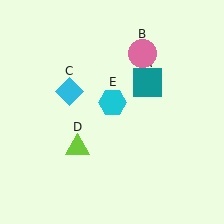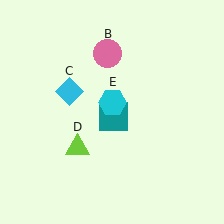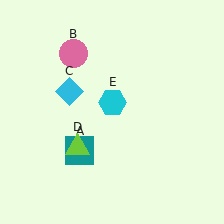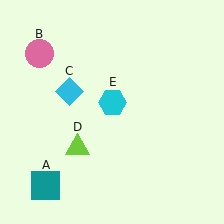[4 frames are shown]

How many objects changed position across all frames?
2 objects changed position: teal square (object A), pink circle (object B).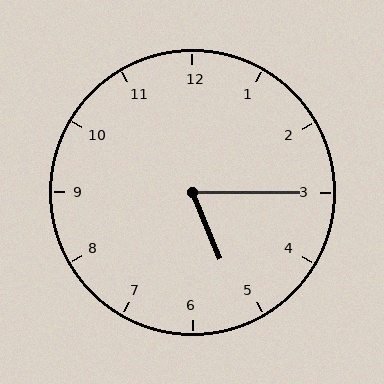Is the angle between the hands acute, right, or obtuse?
It is acute.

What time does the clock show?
5:15.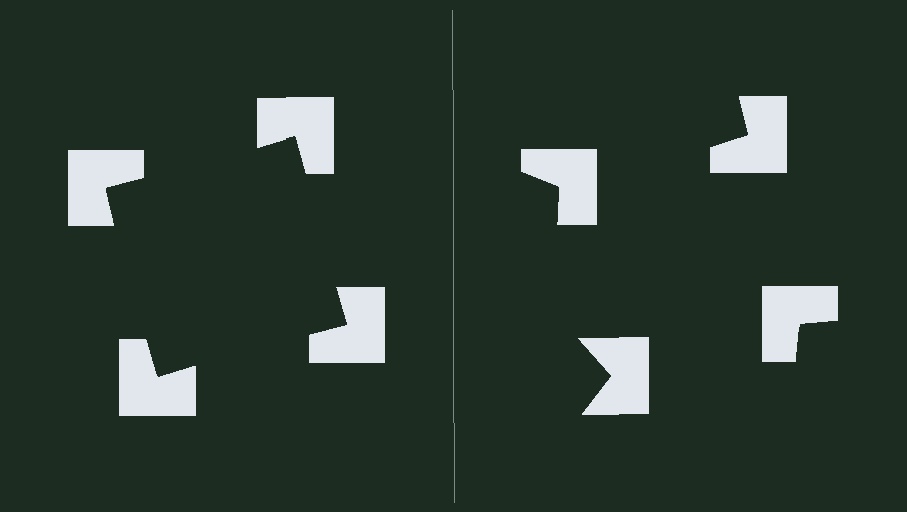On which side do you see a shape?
An illusory square appears on the left side. On the right side the wedge cuts are rotated, so no coherent shape forms.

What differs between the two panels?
The notched squares are positioned identically on both sides; only the wedge orientations differ. On the left they align to a square; on the right they are misaligned.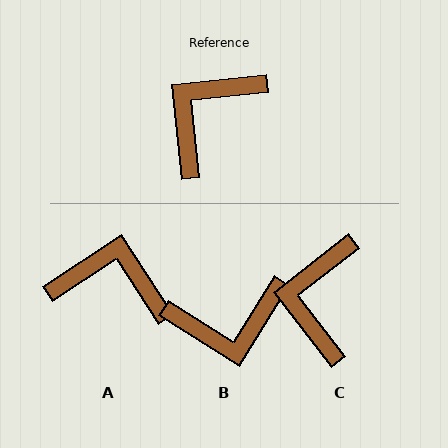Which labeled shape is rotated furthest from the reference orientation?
B, about 142 degrees away.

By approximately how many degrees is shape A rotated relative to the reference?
Approximately 63 degrees clockwise.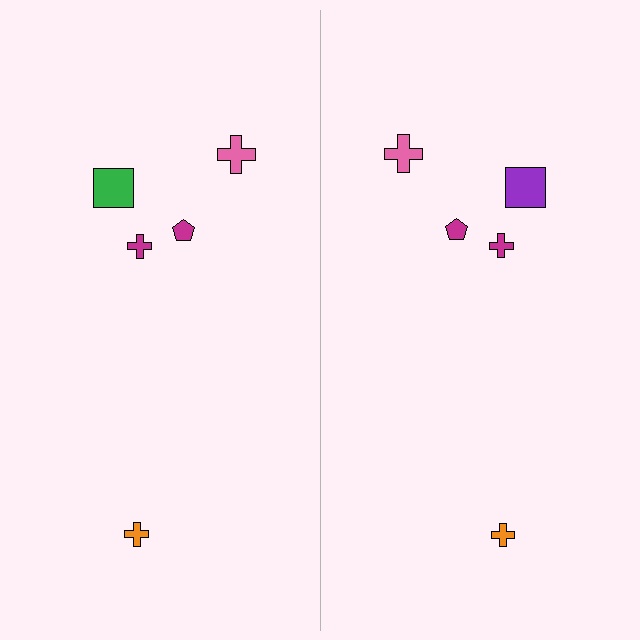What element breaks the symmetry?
The purple square on the right side breaks the symmetry — its mirror counterpart is green.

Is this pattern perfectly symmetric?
No, the pattern is not perfectly symmetric. The purple square on the right side breaks the symmetry — its mirror counterpart is green.